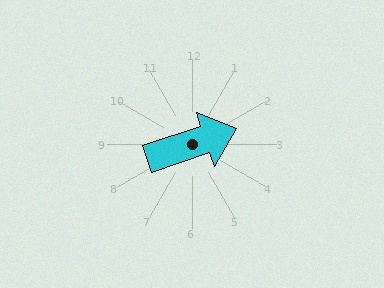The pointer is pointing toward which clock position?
Roughly 2 o'clock.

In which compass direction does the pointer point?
East.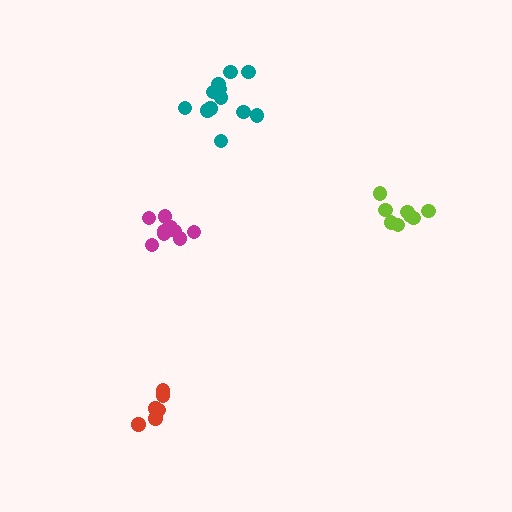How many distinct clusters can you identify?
There are 4 distinct clusters.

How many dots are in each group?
Group 1: 8 dots, Group 2: 10 dots, Group 3: 12 dots, Group 4: 6 dots (36 total).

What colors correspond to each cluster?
The clusters are colored: lime, magenta, teal, red.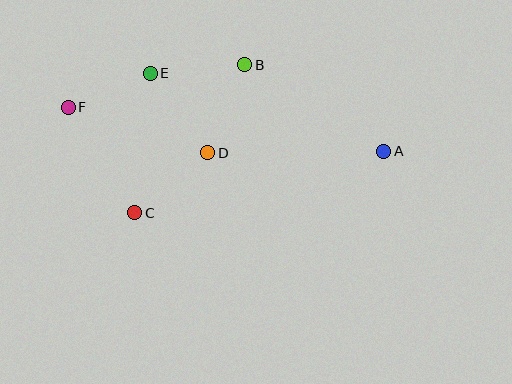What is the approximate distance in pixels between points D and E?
The distance between D and E is approximately 98 pixels.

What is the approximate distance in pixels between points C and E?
The distance between C and E is approximately 140 pixels.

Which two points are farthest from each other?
Points A and F are farthest from each other.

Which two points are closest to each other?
Points E and F are closest to each other.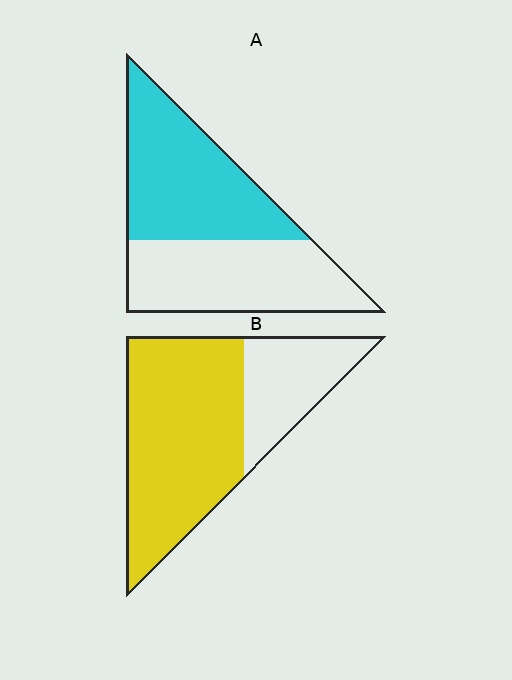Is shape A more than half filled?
Roughly half.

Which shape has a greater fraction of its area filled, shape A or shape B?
Shape B.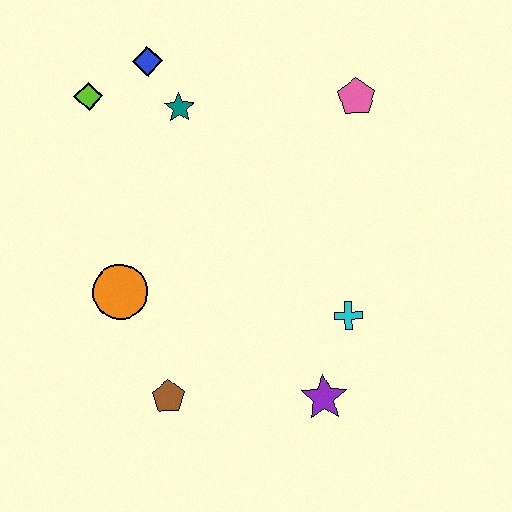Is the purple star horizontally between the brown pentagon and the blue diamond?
No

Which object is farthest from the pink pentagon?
The brown pentagon is farthest from the pink pentagon.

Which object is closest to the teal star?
The blue diamond is closest to the teal star.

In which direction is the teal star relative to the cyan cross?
The teal star is above the cyan cross.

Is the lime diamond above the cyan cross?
Yes